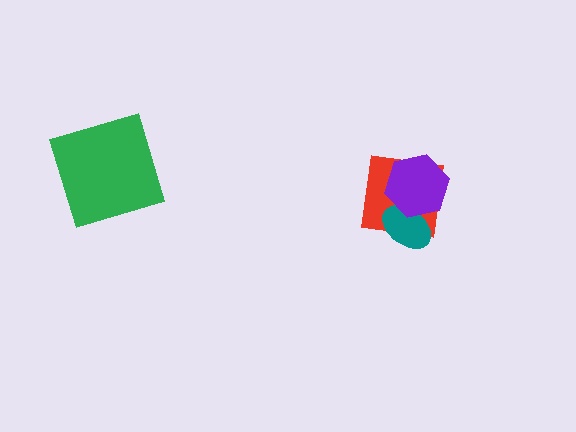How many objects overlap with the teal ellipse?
2 objects overlap with the teal ellipse.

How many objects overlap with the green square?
0 objects overlap with the green square.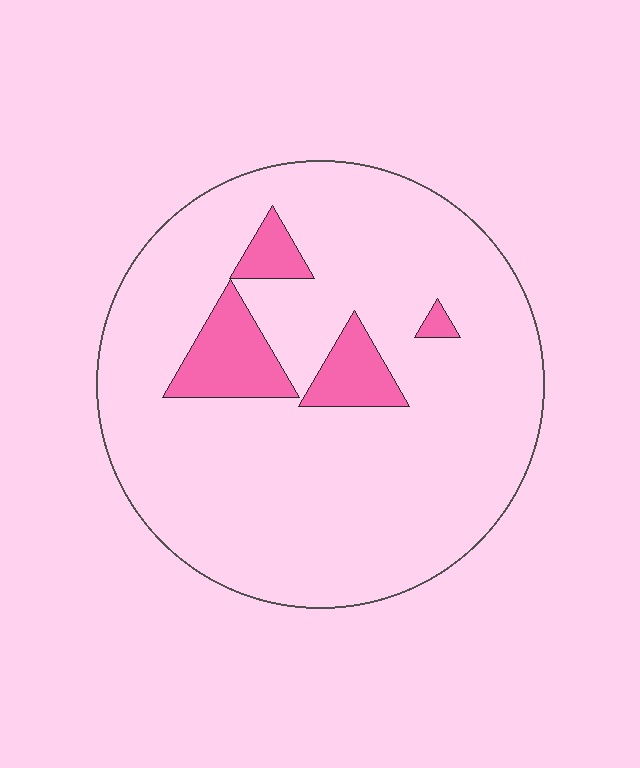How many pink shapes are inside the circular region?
4.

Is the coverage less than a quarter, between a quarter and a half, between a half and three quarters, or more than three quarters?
Less than a quarter.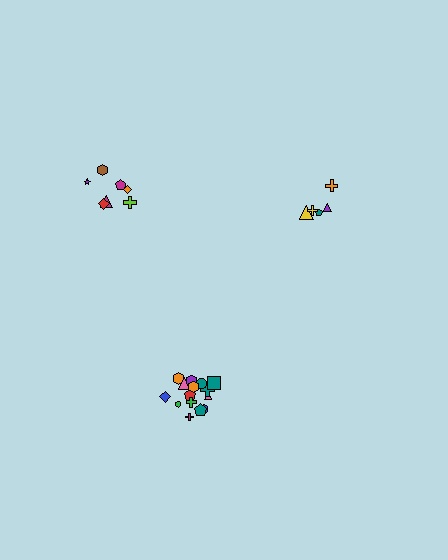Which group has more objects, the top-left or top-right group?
The top-left group.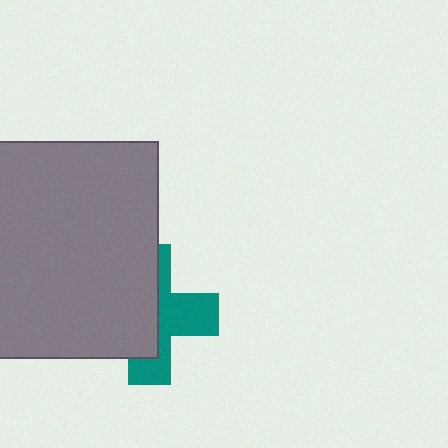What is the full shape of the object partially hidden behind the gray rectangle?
The partially hidden object is a teal cross.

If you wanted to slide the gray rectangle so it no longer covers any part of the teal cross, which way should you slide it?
Slide it left — that is the most direct way to separate the two shapes.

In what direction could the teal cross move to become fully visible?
The teal cross could move right. That would shift it out from behind the gray rectangle entirely.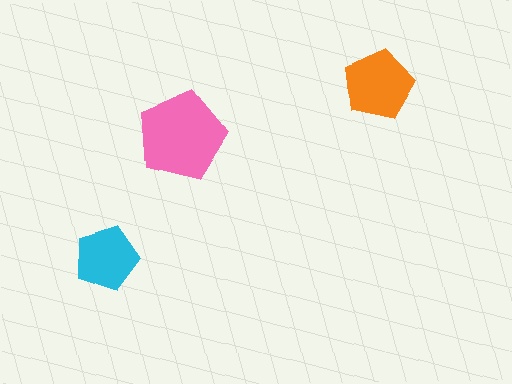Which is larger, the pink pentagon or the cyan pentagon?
The pink one.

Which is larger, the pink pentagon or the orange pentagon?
The pink one.